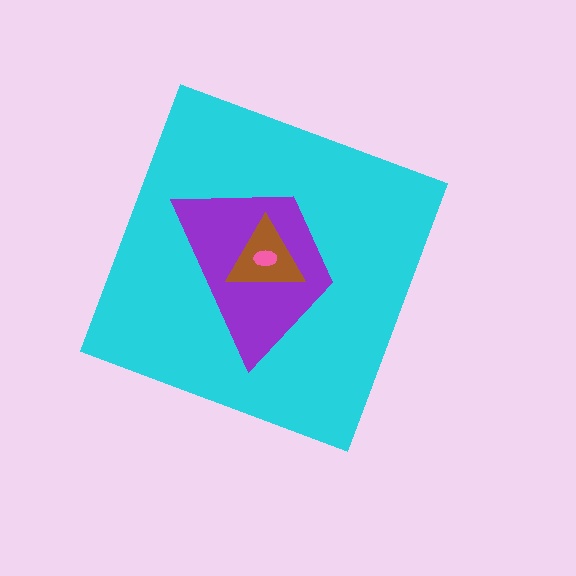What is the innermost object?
The pink ellipse.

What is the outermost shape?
The cyan diamond.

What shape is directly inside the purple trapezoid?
The brown triangle.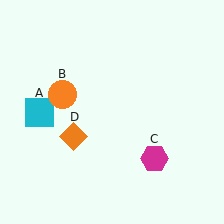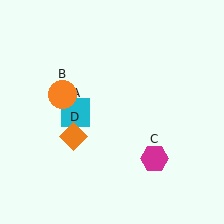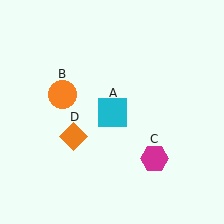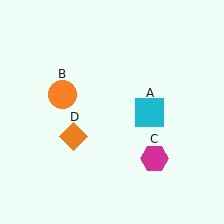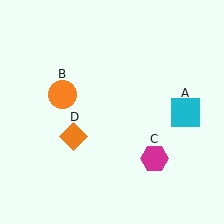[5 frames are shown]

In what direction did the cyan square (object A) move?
The cyan square (object A) moved right.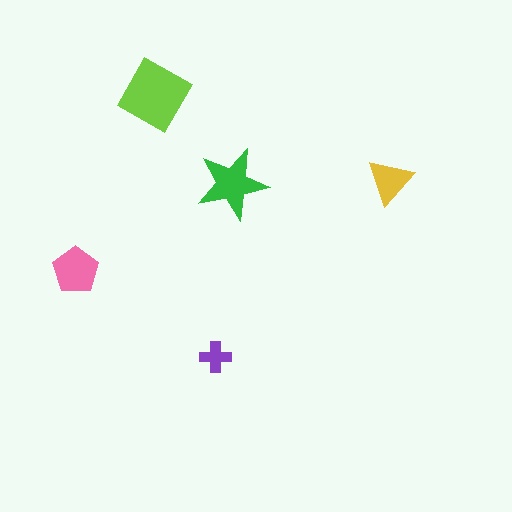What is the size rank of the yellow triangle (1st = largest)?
4th.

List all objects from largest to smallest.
The lime diamond, the green star, the pink pentagon, the yellow triangle, the purple cross.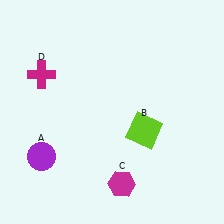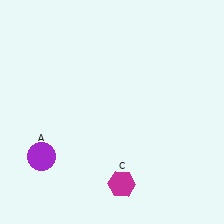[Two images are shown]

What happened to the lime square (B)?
The lime square (B) was removed in Image 2. It was in the bottom-right area of Image 1.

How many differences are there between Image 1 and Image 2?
There are 2 differences between the two images.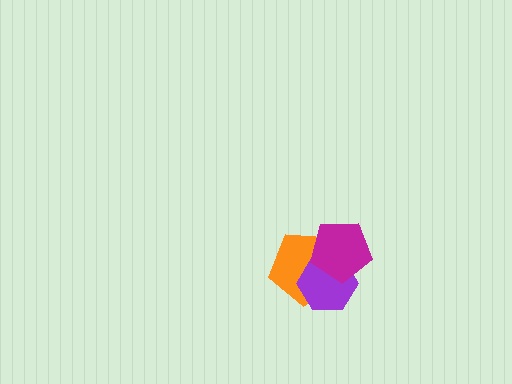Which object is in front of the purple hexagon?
The magenta pentagon is in front of the purple hexagon.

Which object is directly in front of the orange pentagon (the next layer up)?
The purple hexagon is directly in front of the orange pentagon.